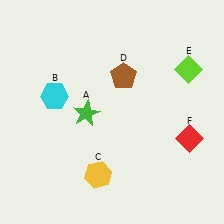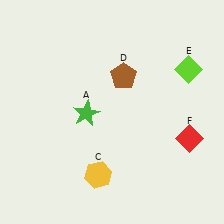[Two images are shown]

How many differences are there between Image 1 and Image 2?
There is 1 difference between the two images.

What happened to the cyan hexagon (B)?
The cyan hexagon (B) was removed in Image 2. It was in the top-left area of Image 1.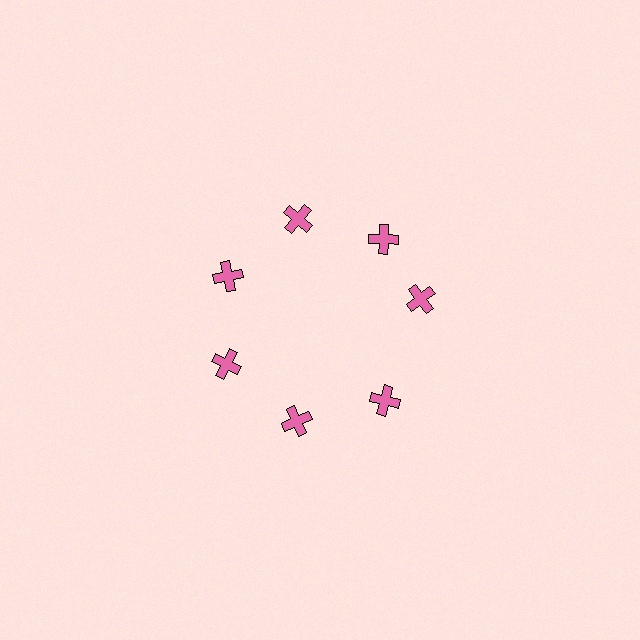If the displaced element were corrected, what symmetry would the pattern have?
It would have 7-fold rotational symmetry — the pattern would map onto itself every 51 degrees.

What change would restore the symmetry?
The symmetry would be restored by rotating it back into even spacing with its neighbors so that all 7 crosses sit at equal angles and equal distance from the center.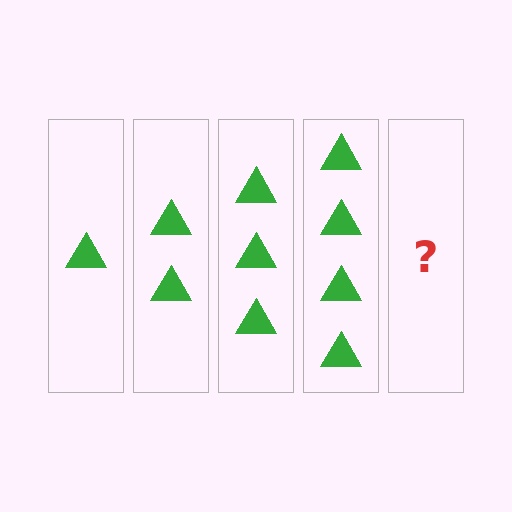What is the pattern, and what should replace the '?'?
The pattern is that each step adds one more triangle. The '?' should be 5 triangles.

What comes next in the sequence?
The next element should be 5 triangles.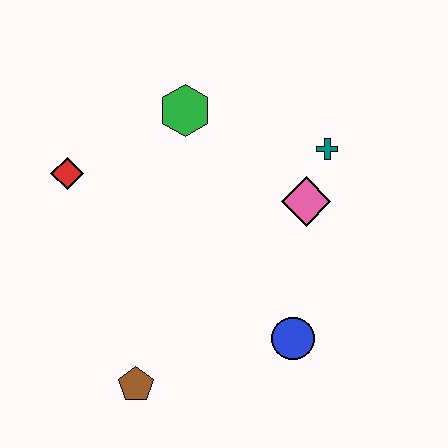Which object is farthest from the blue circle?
The red diamond is farthest from the blue circle.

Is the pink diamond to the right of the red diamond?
Yes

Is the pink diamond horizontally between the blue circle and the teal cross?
Yes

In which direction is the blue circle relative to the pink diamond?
The blue circle is below the pink diamond.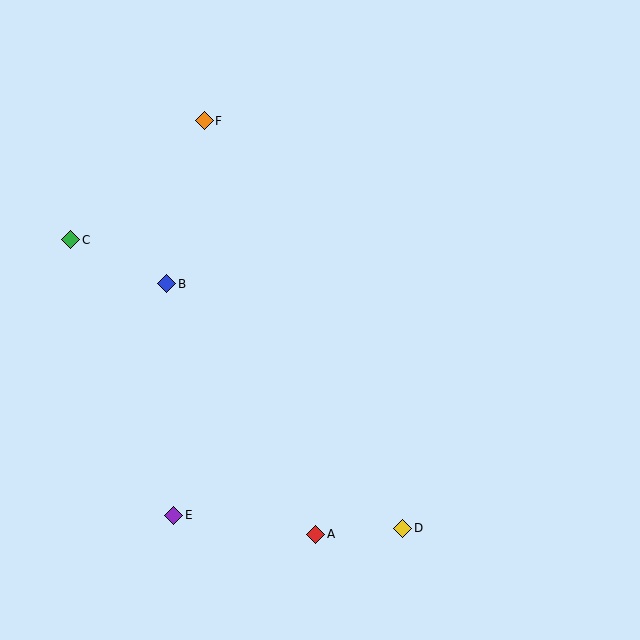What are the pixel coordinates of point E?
Point E is at (174, 515).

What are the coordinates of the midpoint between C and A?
The midpoint between C and A is at (193, 387).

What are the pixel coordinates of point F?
Point F is at (204, 121).